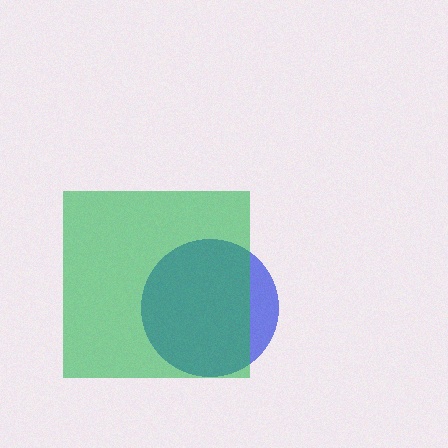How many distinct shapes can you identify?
There are 2 distinct shapes: a blue circle, a green square.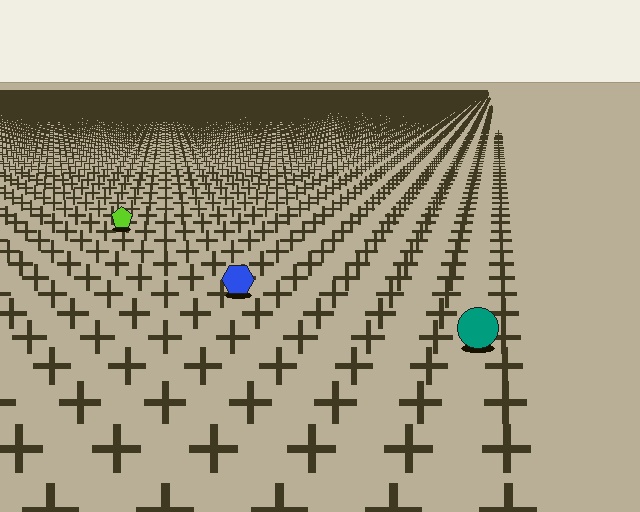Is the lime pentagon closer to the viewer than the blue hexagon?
No. The blue hexagon is closer — you can tell from the texture gradient: the ground texture is coarser near it.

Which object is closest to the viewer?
The teal circle is closest. The texture marks near it are larger and more spread out.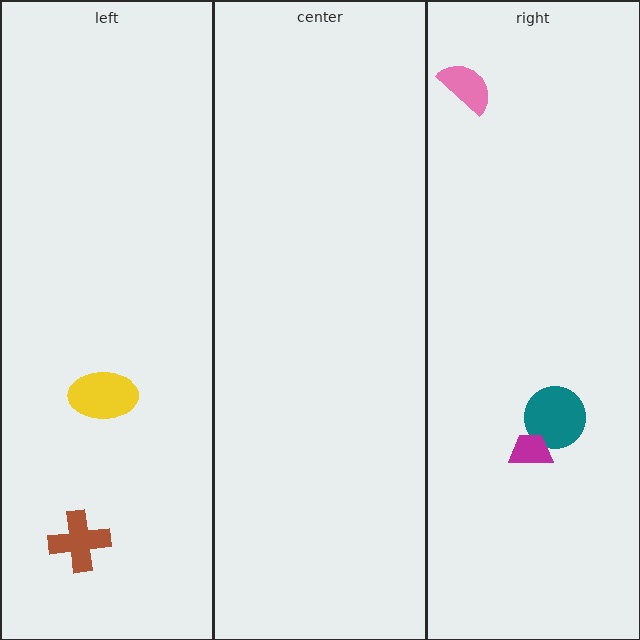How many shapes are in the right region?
3.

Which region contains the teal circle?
The right region.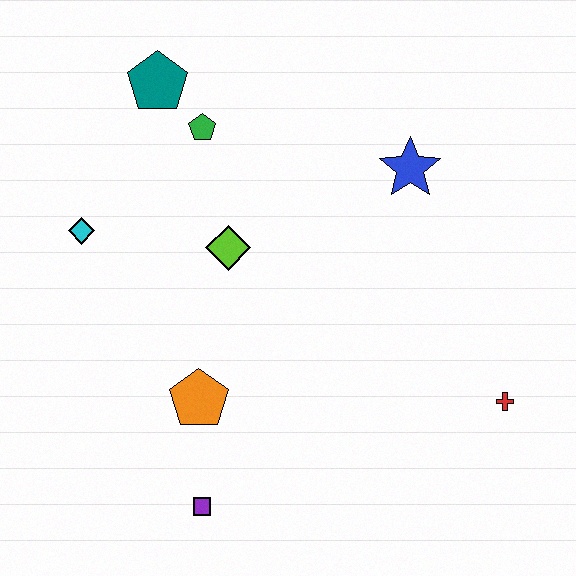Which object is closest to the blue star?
The lime diamond is closest to the blue star.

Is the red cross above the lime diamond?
No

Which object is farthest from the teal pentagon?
The red cross is farthest from the teal pentagon.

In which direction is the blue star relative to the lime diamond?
The blue star is to the right of the lime diamond.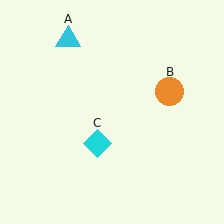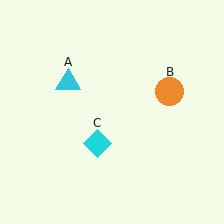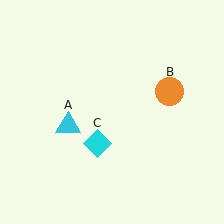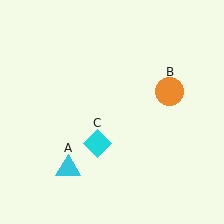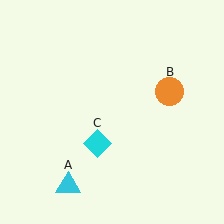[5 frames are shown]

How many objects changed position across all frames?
1 object changed position: cyan triangle (object A).